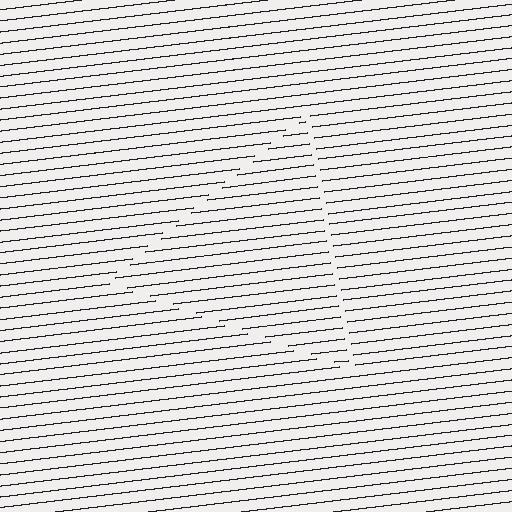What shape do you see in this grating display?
An illusory triangle. The interior of the shape contains the same grating, shifted by half a period — the contour is defined by the phase discontinuity where line-ends from the inner and outer gratings abut.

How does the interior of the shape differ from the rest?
The interior of the shape contains the same grating, shifted by half a period — the contour is defined by the phase discontinuity where line-ends from the inner and outer gratings abut.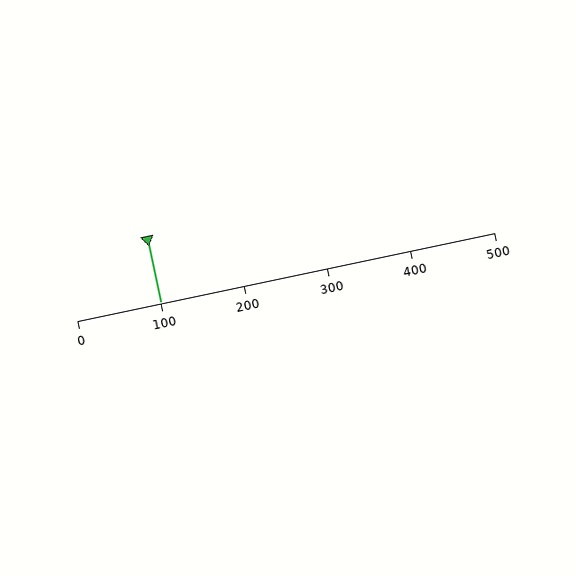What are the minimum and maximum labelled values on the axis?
The axis runs from 0 to 500.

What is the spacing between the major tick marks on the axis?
The major ticks are spaced 100 apart.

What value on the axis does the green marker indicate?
The marker indicates approximately 100.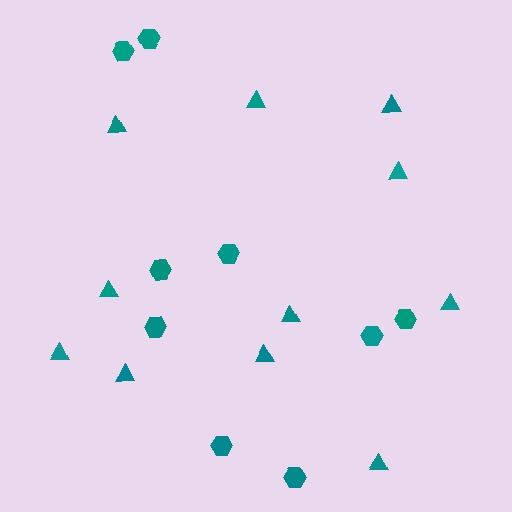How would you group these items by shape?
There are 2 groups: one group of triangles (11) and one group of hexagons (9).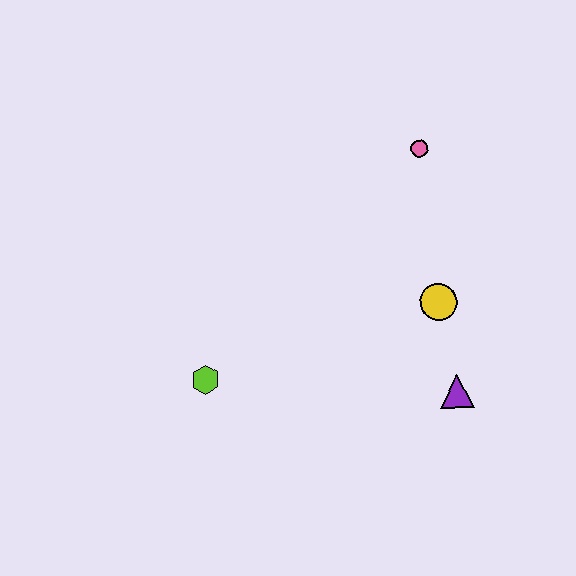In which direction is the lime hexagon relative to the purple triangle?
The lime hexagon is to the left of the purple triangle.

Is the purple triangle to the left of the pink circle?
No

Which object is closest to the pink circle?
The yellow circle is closest to the pink circle.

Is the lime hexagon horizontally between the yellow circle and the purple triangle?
No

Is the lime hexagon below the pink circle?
Yes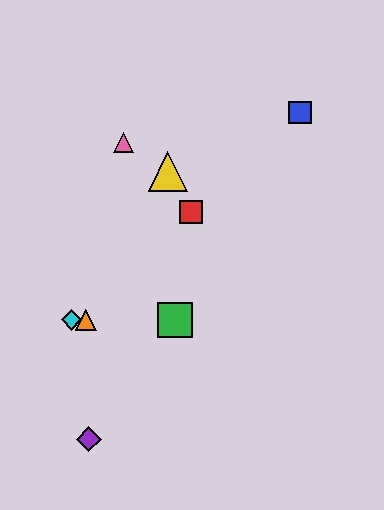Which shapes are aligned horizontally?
The green square, the orange triangle, the cyan diamond are aligned horizontally.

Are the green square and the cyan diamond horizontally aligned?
Yes, both are at y≈320.